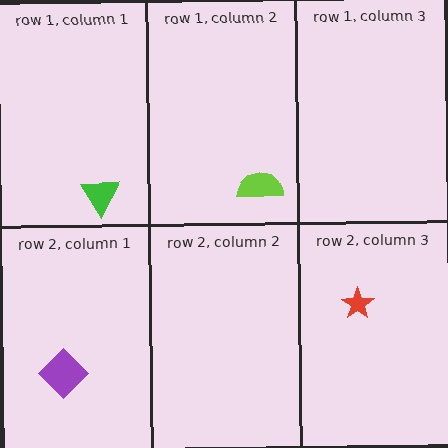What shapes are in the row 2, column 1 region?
The purple diamond.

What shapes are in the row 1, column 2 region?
The lime semicircle.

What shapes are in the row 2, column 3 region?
The red star.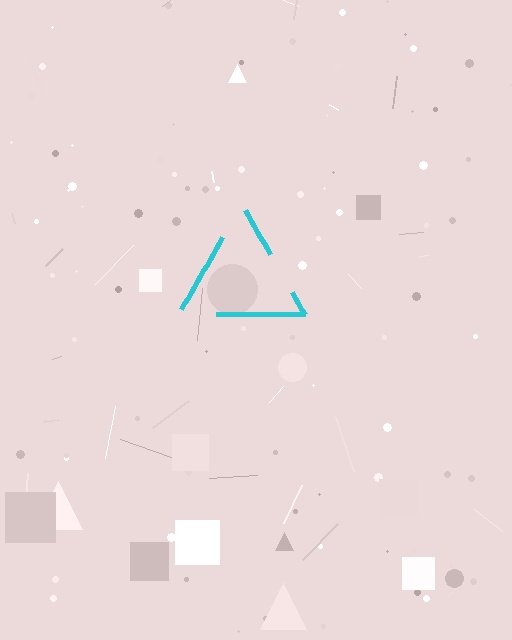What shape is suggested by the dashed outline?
The dashed outline suggests a triangle.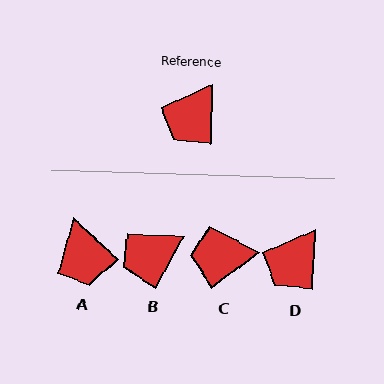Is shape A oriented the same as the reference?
No, it is off by about 49 degrees.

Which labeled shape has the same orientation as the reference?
D.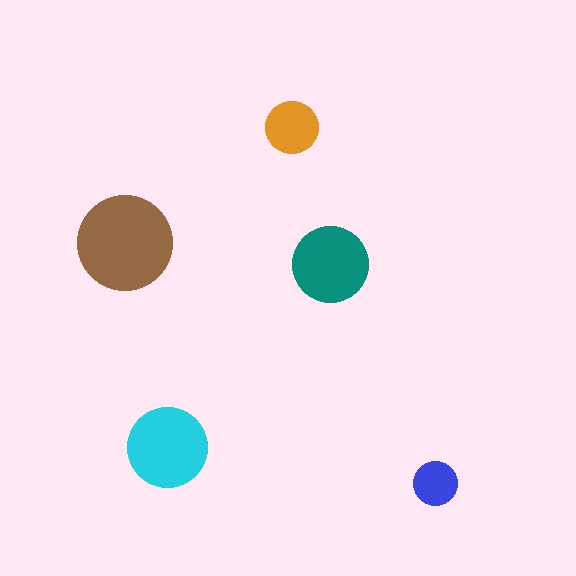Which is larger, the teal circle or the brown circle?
The brown one.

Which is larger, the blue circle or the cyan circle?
The cyan one.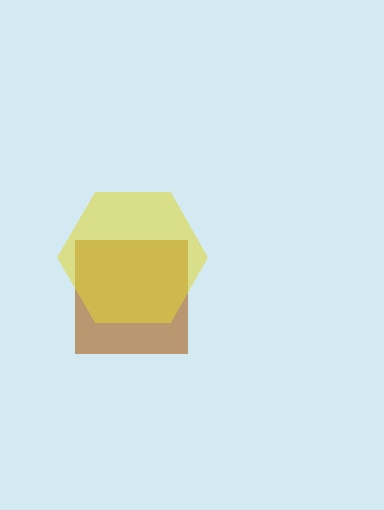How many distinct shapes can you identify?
There are 2 distinct shapes: a brown square, a yellow hexagon.